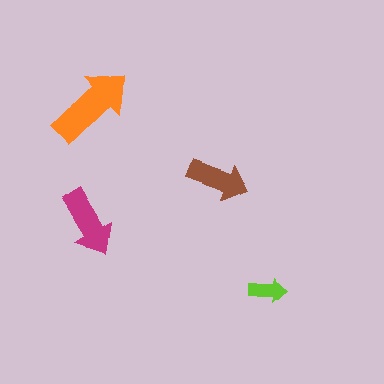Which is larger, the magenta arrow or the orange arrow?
The orange one.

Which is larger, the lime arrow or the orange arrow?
The orange one.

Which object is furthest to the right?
The lime arrow is rightmost.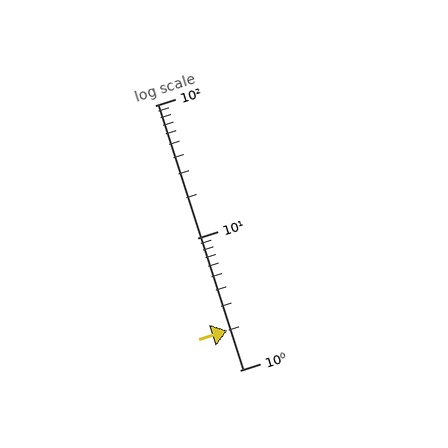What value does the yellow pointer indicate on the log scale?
The pointer indicates approximately 2.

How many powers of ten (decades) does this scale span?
The scale spans 2 decades, from 1 to 100.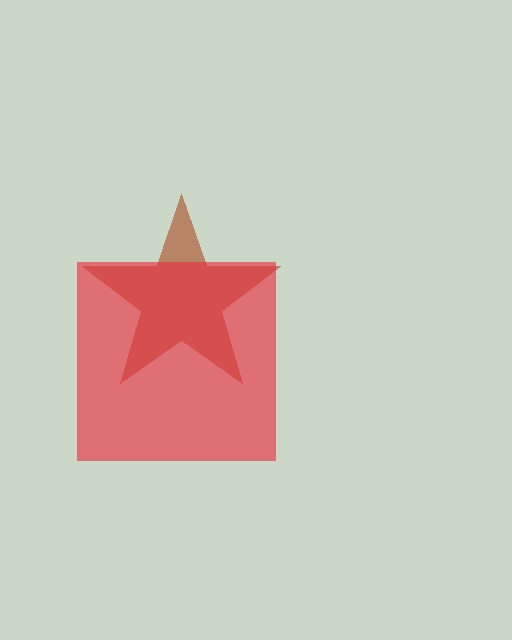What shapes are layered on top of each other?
The layered shapes are: a brown star, a red square.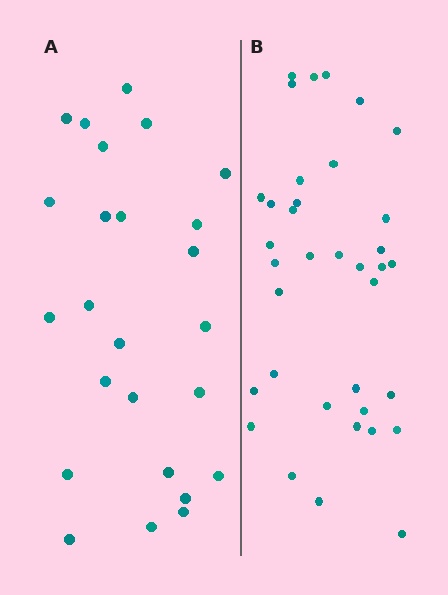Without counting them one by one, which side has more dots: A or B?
Region B (the right region) has more dots.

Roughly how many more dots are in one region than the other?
Region B has roughly 12 or so more dots than region A.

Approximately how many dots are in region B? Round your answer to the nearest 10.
About 40 dots. (The exact count is 36, which rounds to 40.)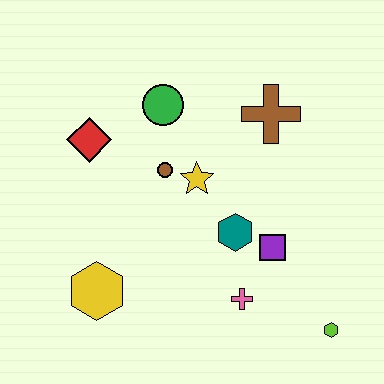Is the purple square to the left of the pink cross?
No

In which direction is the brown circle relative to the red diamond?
The brown circle is to the right of the red diamond.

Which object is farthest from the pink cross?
The red diamond is farthest from the pink cross.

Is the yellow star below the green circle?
Yes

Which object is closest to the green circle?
The brown circle is closest to the green circle.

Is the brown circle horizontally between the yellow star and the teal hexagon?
No